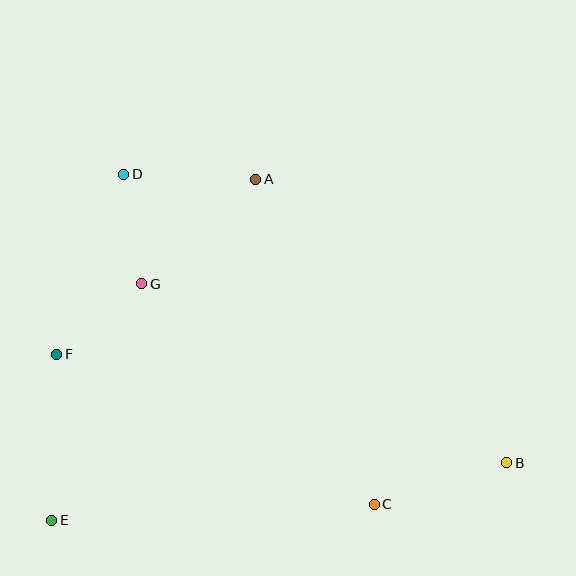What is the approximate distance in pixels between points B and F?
The distance between B and F is approximately 463 pixels.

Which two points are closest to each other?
Points F and G are closest to each other.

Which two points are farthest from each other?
Points B and D are farthest from each other.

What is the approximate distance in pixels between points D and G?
The distance between D and G is approximately 111 pixels.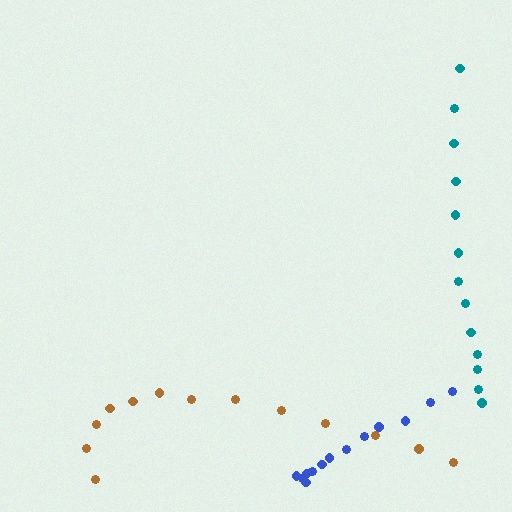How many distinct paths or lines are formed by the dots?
There are 3 distinct paths.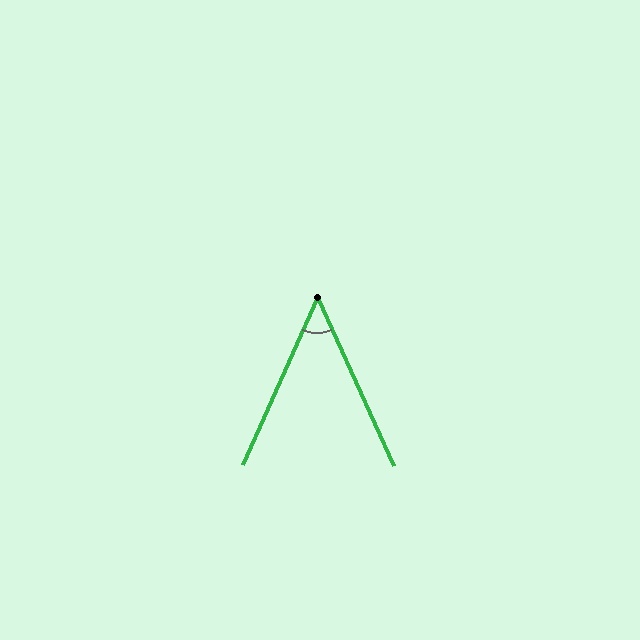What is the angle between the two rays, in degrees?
Approximately 48 degrees.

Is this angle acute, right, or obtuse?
It is acute.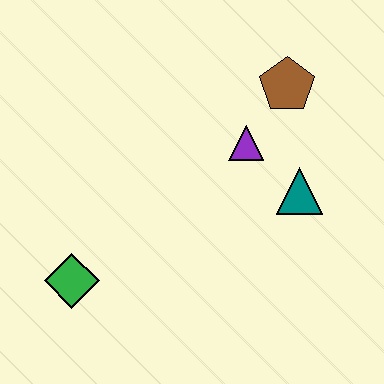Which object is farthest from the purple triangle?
The green diamond is farthest from the purple triangle.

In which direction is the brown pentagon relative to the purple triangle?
The brown pentagon is above the purple triangle.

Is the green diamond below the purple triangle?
Yes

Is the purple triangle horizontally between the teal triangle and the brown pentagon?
No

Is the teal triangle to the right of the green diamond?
Yes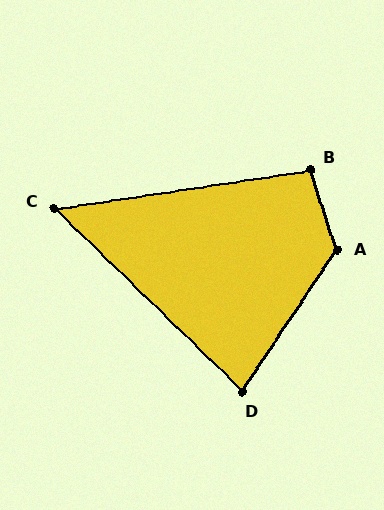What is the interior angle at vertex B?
Approximately 100 degrees (obtuse).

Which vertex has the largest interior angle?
A, at approximately 127 degrees.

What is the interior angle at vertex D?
Approximately 80 degrees (acute).